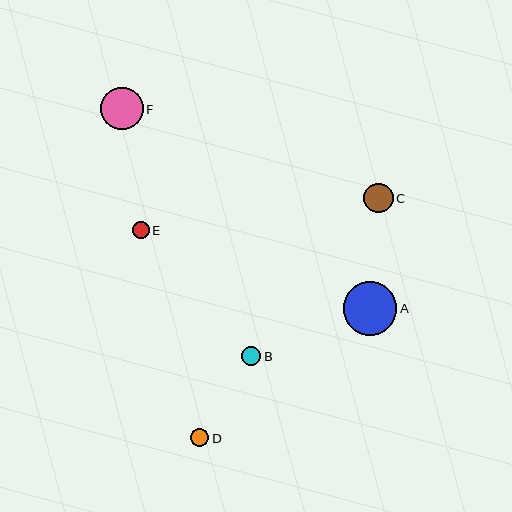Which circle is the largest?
Circle A is the largest with a size of approximately 53 pixels.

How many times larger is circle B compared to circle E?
Circle B is approximately 1.2 times the size of circle E.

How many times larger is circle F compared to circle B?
Circle F is approximately 2.2 times the size of circle B.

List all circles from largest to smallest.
From largest to smallest: A, F, C, B, D, E.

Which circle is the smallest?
Circle E is the smallest with a size of approximately 17 pixels.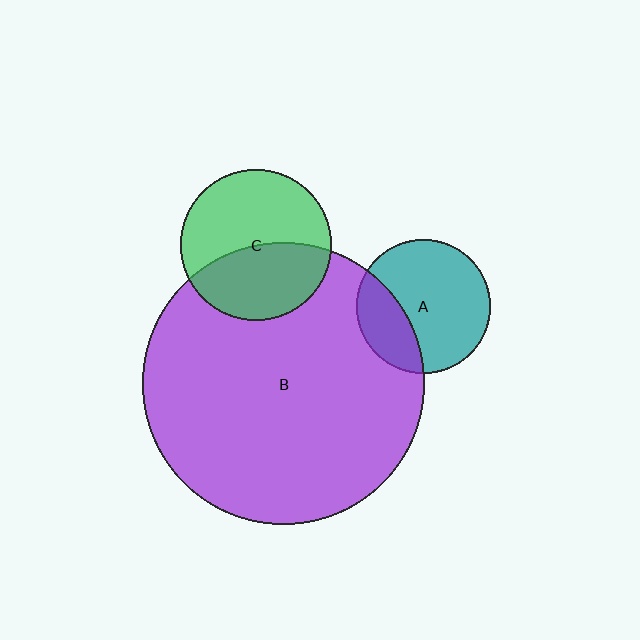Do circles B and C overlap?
Yes.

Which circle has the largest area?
Circle B (purple).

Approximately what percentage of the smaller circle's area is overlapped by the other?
Approximately 45%.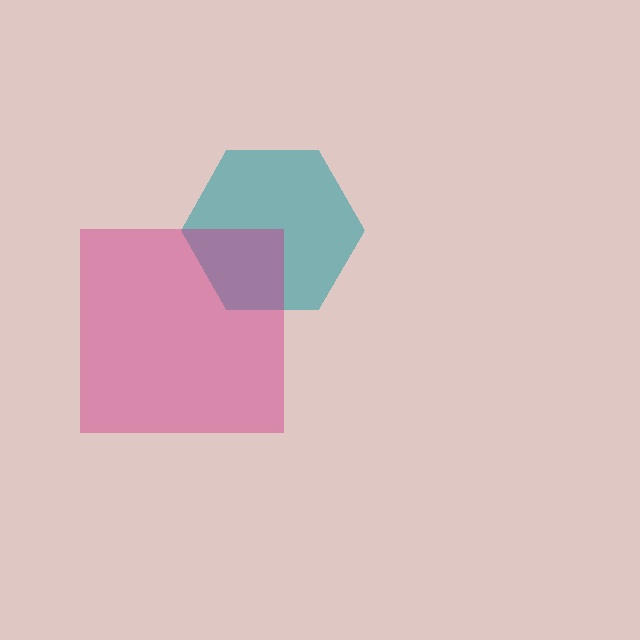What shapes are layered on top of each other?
The layered shapes are: a teal hexagon, a magenta square.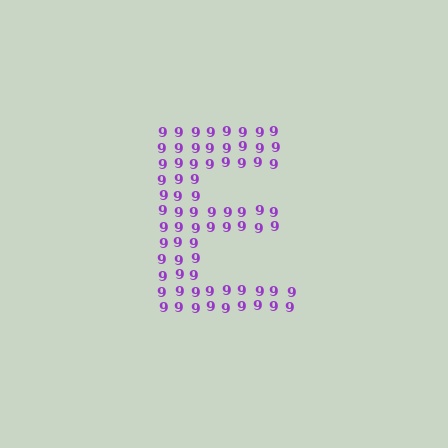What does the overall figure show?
The overall figure shows the letter E.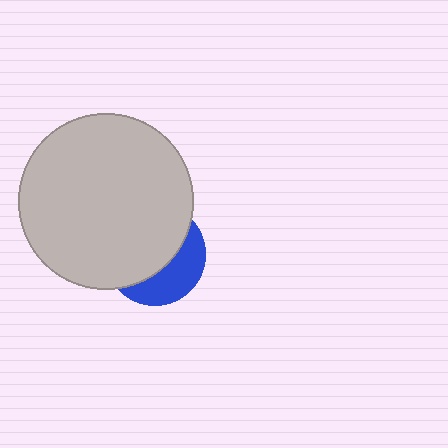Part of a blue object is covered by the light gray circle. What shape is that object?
It is a circle.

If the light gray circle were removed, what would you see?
You would see the complete blue circle.